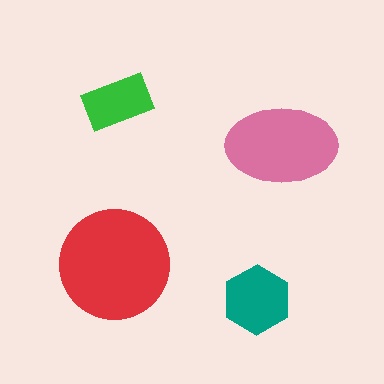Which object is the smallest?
The green rectangle.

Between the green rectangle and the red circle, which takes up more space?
The red circle.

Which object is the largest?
The red circle.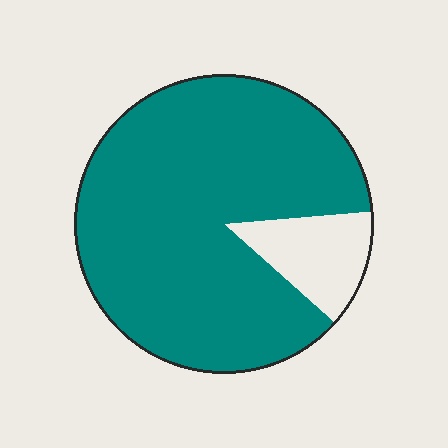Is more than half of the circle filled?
Yes.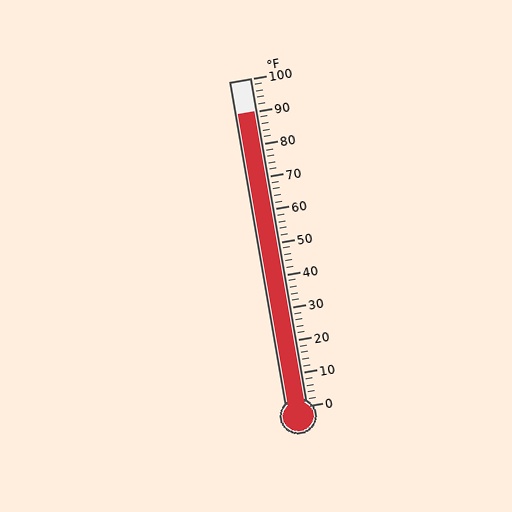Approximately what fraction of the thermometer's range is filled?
The thermometer is filled to approximately 90% of its range.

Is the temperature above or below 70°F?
The temperature is above 70°F.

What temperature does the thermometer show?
The thermometer shows approximately 90°F.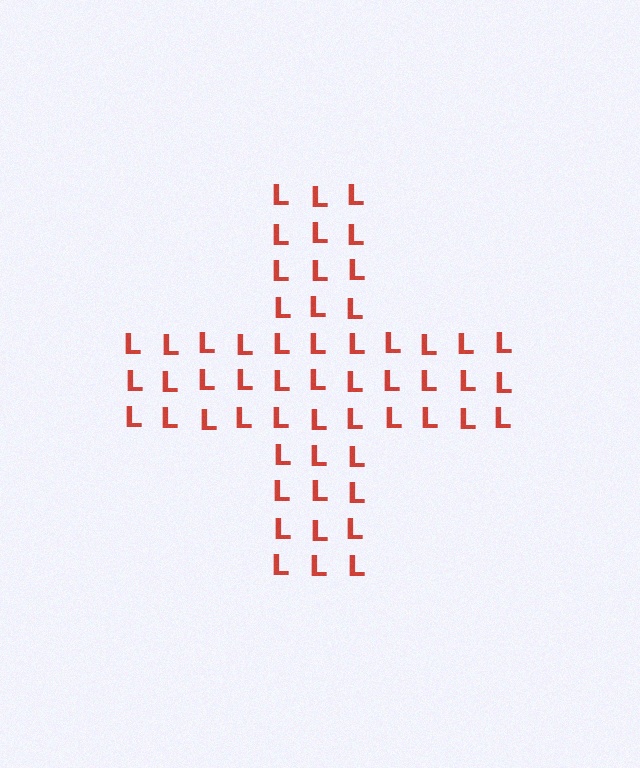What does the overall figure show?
The overall figure shows a cross.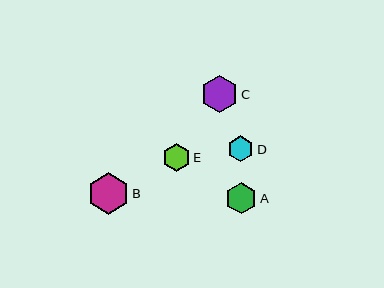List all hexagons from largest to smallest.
From largest to smallest: B, C, A, E, D.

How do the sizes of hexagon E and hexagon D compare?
Hexagon E and hexagon D are approximately the same size.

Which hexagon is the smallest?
Hexagon D is the smallest with a size of approximately 26 pixels.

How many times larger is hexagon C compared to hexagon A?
Hexagon C is approximately 1.2 times the size of hexagon A.